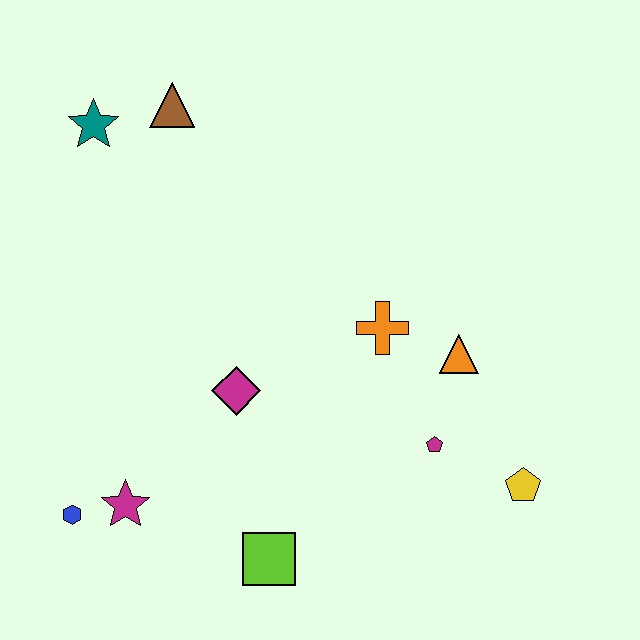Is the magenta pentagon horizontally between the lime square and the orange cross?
No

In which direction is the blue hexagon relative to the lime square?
The blue hexagon is to the left of the lime square.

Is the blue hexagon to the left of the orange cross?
Yes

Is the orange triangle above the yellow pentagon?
Yes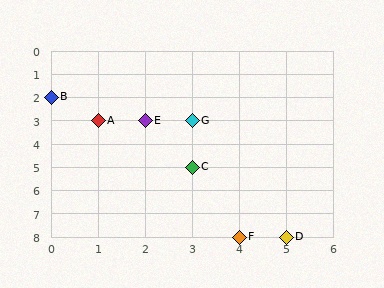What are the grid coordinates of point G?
Point G is at grid coordinates (3, 3).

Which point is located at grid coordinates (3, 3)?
Point G is at (3, 3).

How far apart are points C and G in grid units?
Points C and G are 2 rows apart.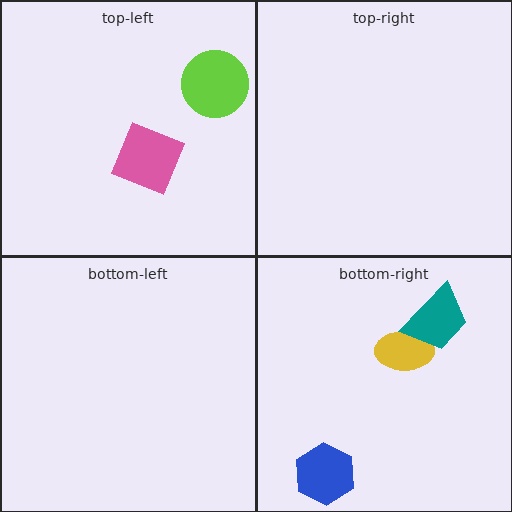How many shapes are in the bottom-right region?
3.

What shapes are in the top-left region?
The pink square, the lime circle.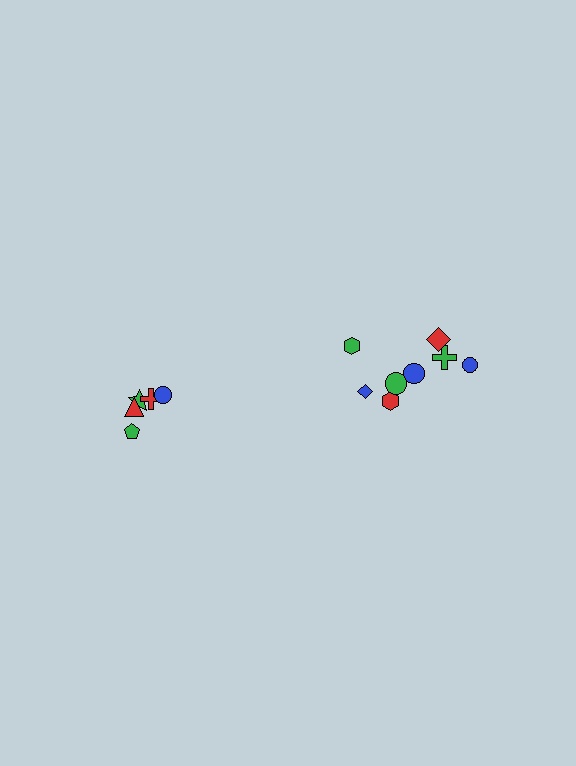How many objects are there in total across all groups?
There are 13 objects.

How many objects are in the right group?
There are 8 objects.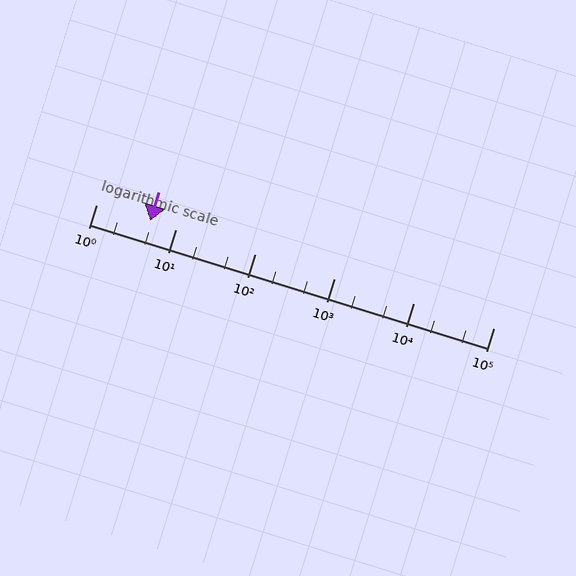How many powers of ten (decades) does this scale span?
The scale spans 5 decades, from 1 to 100000.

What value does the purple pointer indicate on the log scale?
The pointer indicates approximately 4.8.